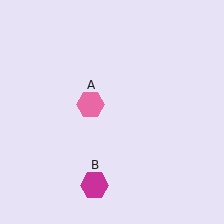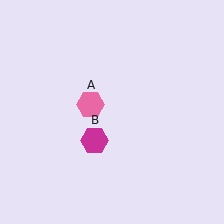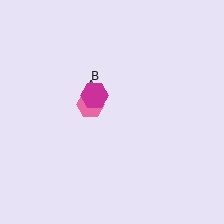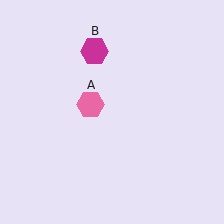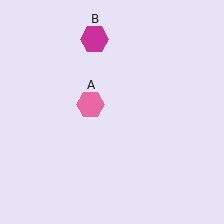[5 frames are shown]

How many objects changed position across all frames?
1 object changed position: magenta hexagon (object B).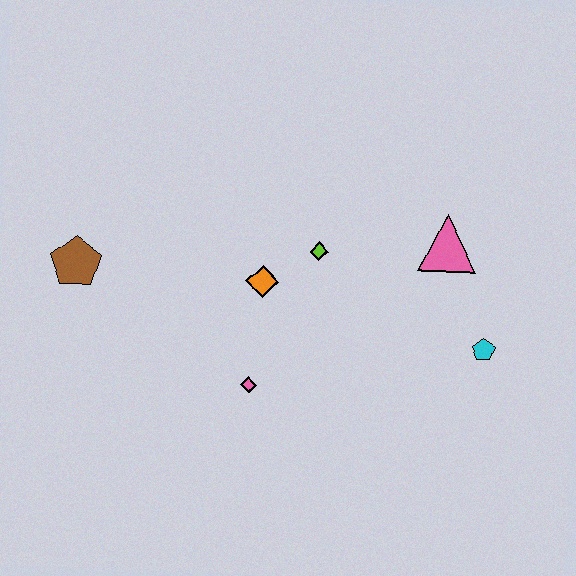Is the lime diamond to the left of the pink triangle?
Yes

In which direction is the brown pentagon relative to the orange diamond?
The brown pentagon is to the left of the orange diamond.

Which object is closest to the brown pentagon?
The orange diamond is closest to the brown pentagon.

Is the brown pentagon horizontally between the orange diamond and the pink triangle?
No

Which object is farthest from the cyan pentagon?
The brown pentagon is farthest from the cyan pentagon.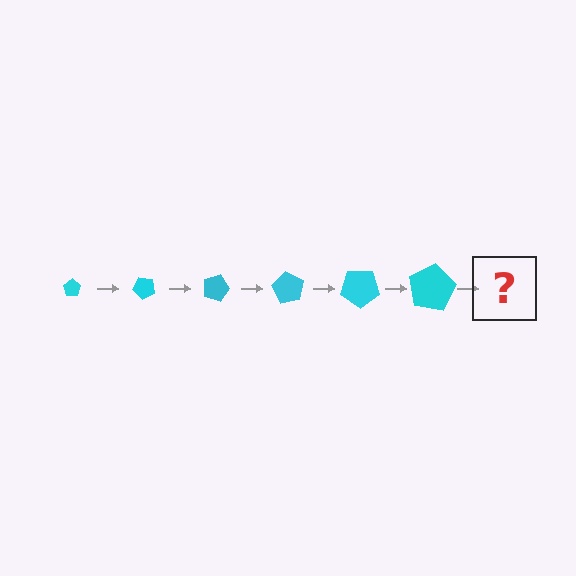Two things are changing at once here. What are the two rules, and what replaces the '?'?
The two rules are that the pentagon grows larger each step and it rotates 45 degrees each step. The '?' should be a pentagon, larger than the previous one and rotated 270 degrees from the start.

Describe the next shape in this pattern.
It should be a pentagon, larger than the previous one and rotated 270 degrees from the start.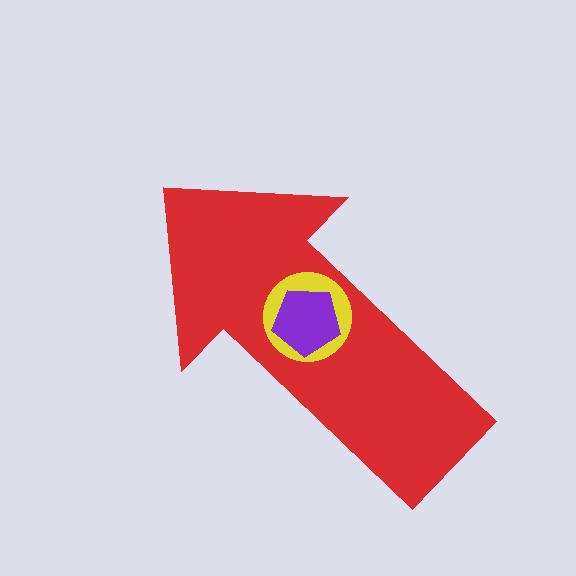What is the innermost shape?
The purple pentagon.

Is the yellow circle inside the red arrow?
Yes.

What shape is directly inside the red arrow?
The yellow circle.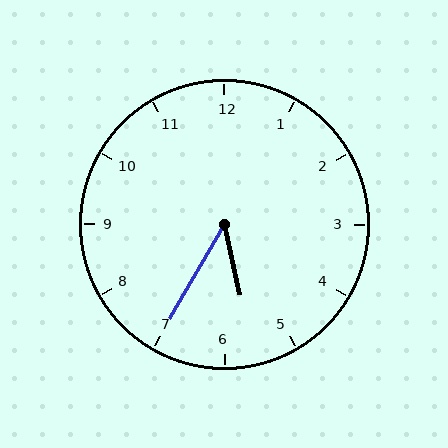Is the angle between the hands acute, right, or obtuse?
It is acute.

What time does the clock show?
5:35.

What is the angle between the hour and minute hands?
Approximately 42 degrees.